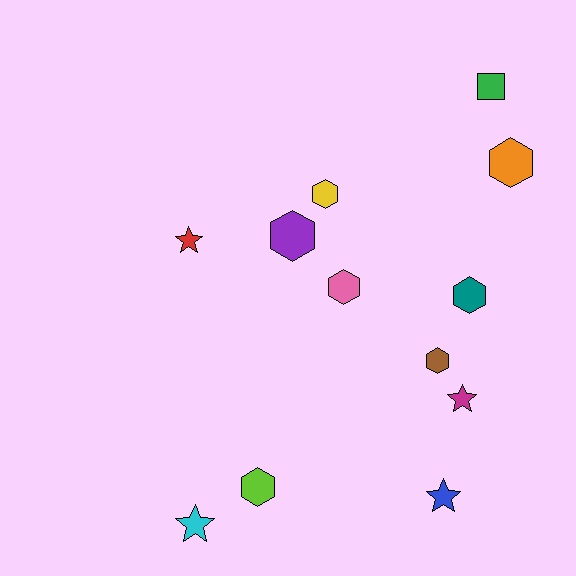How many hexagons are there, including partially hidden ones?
There are 7 hexagons.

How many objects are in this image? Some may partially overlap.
There are 12 objects.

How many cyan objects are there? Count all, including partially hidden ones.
There is 1 cyan object.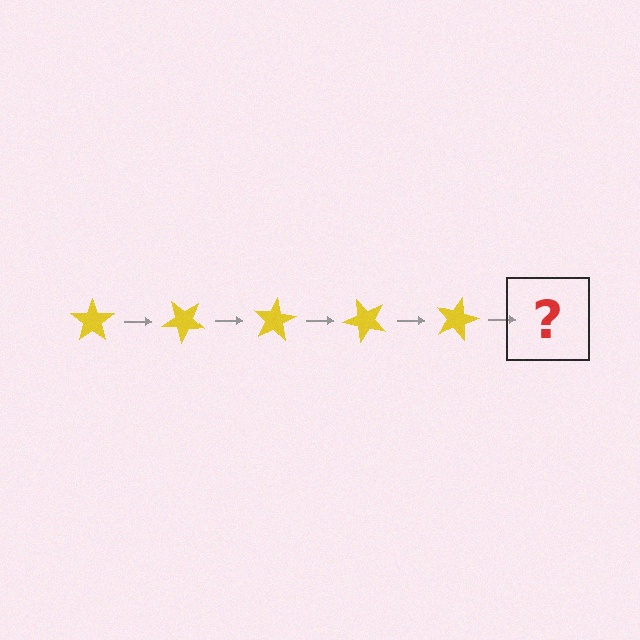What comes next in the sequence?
The next element should be a yellow star rotated 200 degrees.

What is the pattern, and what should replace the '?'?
The pattern is that the star rotates 40 degrees each step. The '?' should be a yellow star rotated 200 degrees.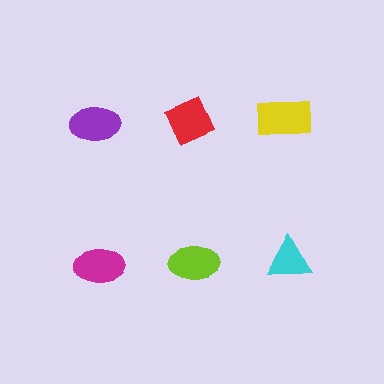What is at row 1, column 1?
A purple ellipse.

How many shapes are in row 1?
3 shapes.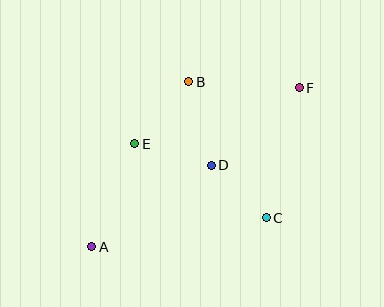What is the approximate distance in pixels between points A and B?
The distance between A and B is approximately 192 pixels.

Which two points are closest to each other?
Points C and D are closest to each other.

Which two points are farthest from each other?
Points A and F are farthest from each other.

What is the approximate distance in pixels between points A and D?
The distance between A and D is approximately 144 pixels.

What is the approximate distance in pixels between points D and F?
The distance between D and F is approximately 117 pixels.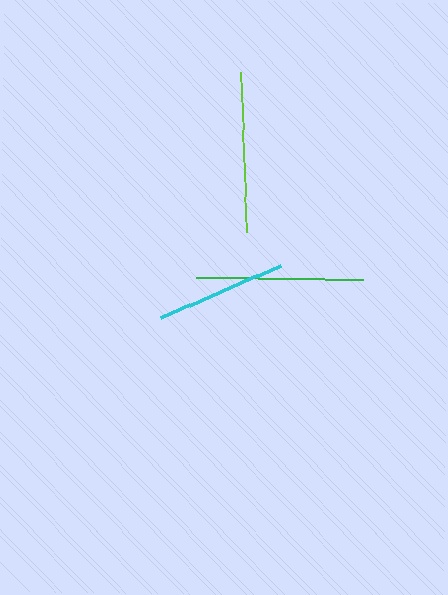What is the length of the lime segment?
The lime segment is approximately 160 pixels long.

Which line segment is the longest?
The green line is the longest at approximately 167 pixels.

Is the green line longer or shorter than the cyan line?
The green line is longer than the cyan line.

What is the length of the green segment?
The green segment is approximately 167 pixels long.